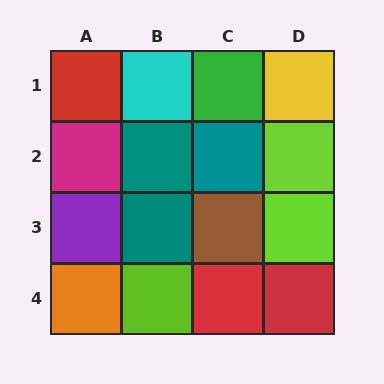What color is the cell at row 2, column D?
Lime.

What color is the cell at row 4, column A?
Orange.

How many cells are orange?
1 cell is orange.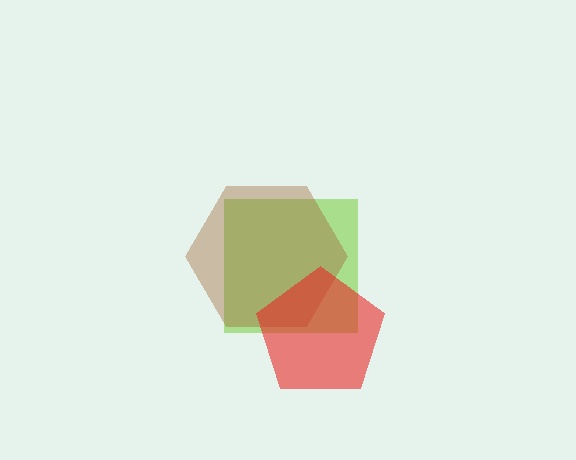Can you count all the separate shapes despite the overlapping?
Yes, there are 3 separate shapes.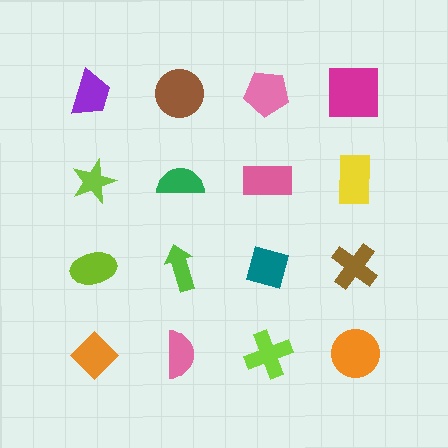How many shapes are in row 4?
4 shapes.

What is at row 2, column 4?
A yellow rectangle.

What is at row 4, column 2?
A pink semicircle.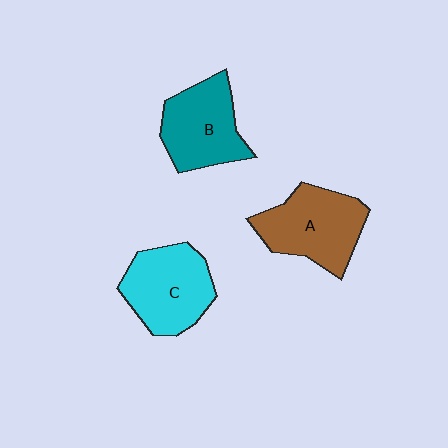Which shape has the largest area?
Shape A (brown).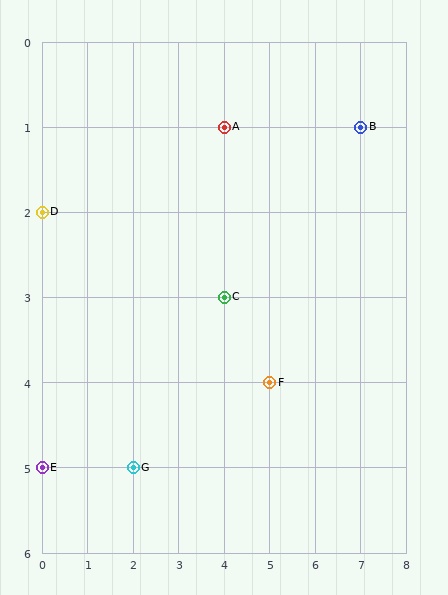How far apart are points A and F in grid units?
Points A and F are 1 column and 3 rows apart (about 3.2 grid units diagonally).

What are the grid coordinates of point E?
Point E is at grid coordinates (0, 5).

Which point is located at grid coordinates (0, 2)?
Point D is at (0, 2).